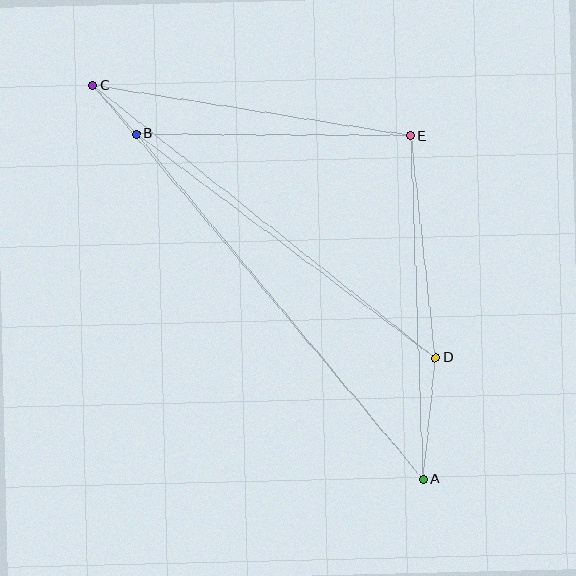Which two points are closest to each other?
Points B and C are closest to each other.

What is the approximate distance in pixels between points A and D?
The distance between A and D is approximately 122 pixels.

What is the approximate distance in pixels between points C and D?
The distance between C and D is approximately 438 pixels.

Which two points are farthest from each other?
Points A and C are farthest from each other.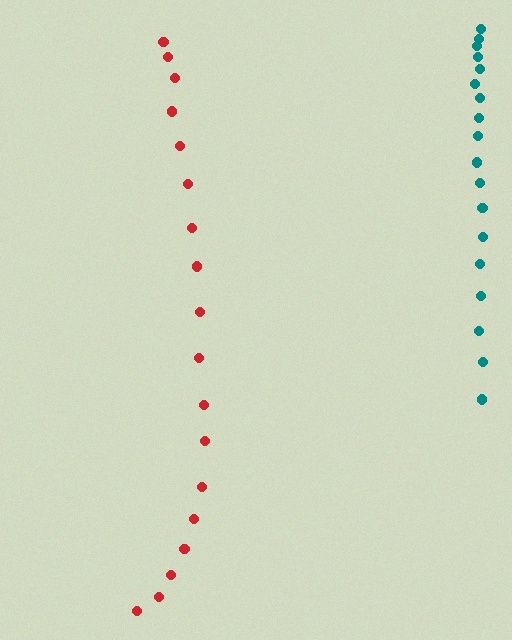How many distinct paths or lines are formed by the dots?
There are 2 distinct paths.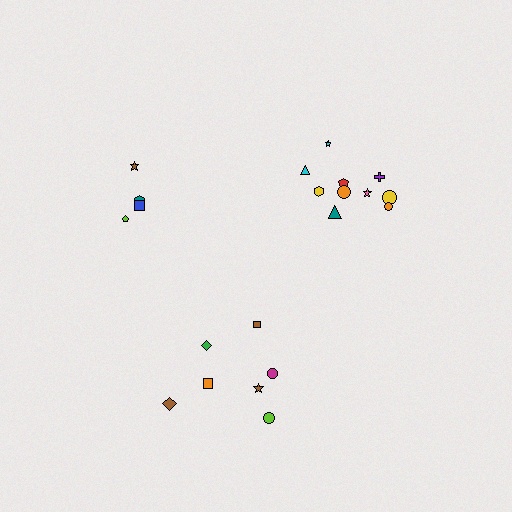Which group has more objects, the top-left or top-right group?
The top-right group.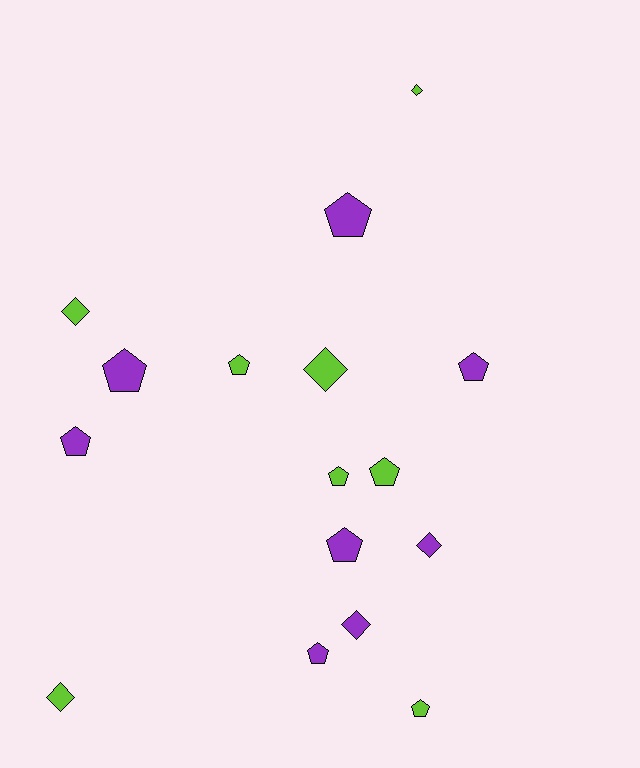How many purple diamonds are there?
There are 2 purple diamonds.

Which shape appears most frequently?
Pentagon, with 10 objects.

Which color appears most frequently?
Purple, with 8 objects.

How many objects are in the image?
There are 16 objects.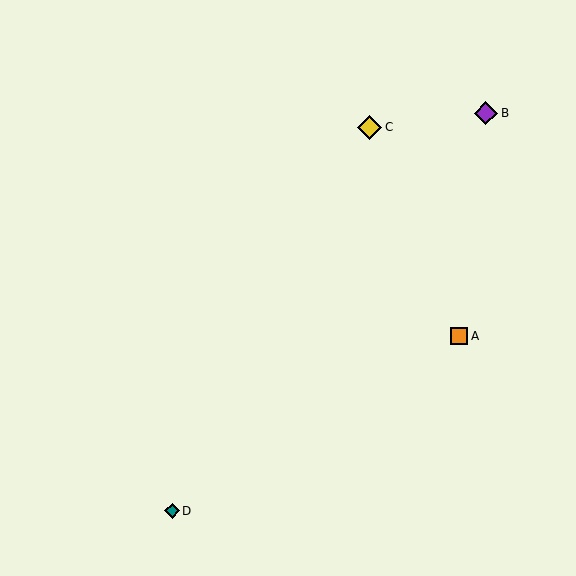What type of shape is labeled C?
Shape C is a yellow diamond.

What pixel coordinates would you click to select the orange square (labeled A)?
Click at (459, 336) to select the orange square A.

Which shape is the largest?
The yellow diamond (labeled C) is the largest.